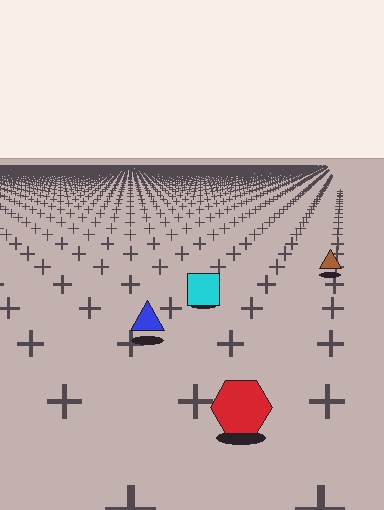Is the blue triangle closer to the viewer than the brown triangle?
Yes. The blue triangle is closer — you can tell from the texture gradient: the ground texture is coarser near it.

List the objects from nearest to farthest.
From nearest to farthest: the red hexagon, the blue triangle, the cyan square, the brown triangle.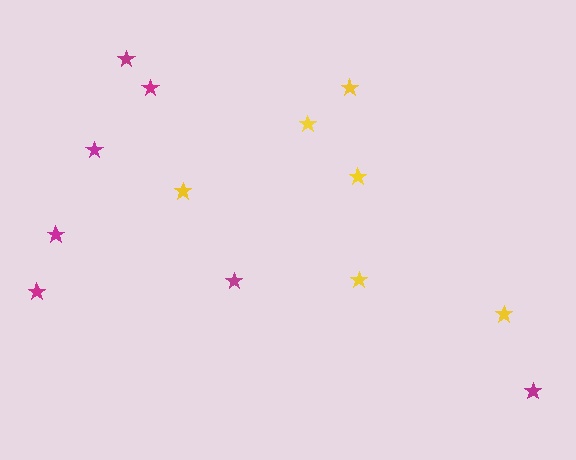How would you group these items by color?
There are 2 groups: one group of magenta stars (7) and one group of yellow stars (6).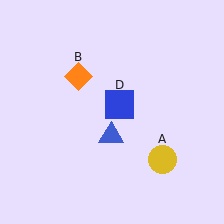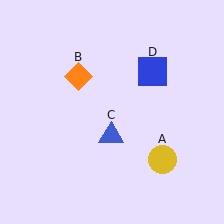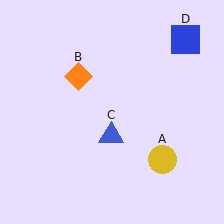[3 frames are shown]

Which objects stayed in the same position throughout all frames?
Yellow circle (object A) and orange diamond (object B) and blue triangle (object C) remained stationary.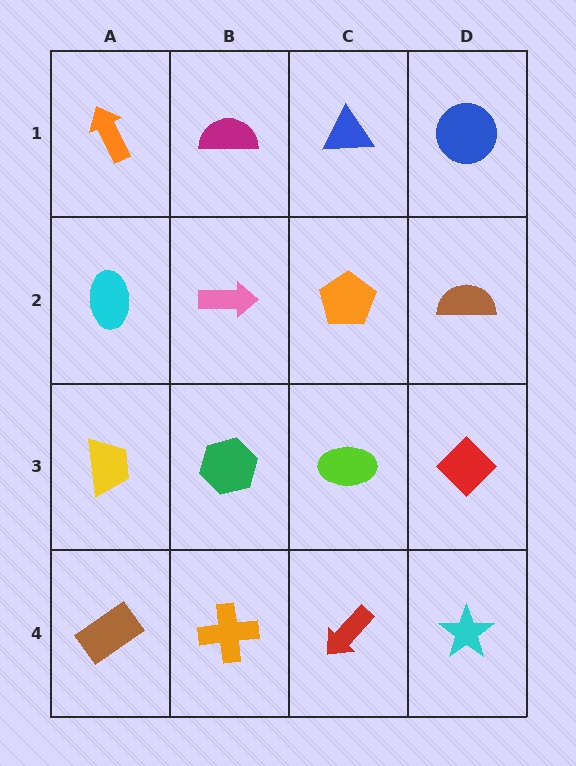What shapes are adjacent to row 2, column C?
A blue triangle (row 1, column C), a lime ellipse (row 3, column C), a pink arrow (row 2, column B), a brown semicircle (row 2, column D).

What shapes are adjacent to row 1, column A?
A cyan ellipse (row 2, column A), a magenta semicircle (row 1, column B).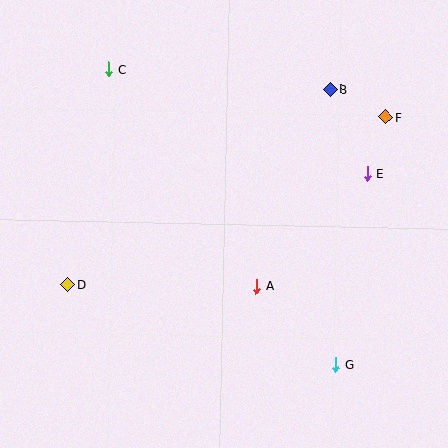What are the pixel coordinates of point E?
Point E is at (367, 174).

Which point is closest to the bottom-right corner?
Point G is closest to the bottom-right corner.